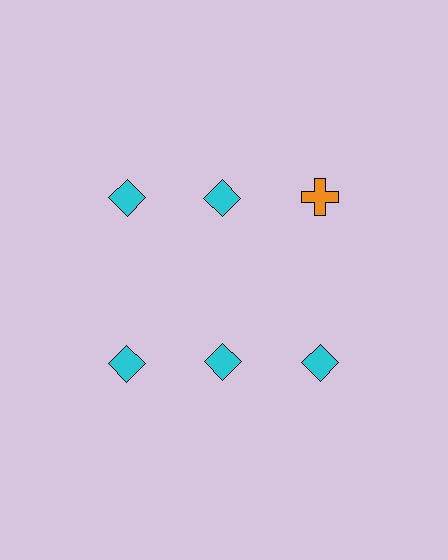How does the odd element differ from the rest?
It differs in both color (orange instead of cyan) and shape (cross instead of diamond).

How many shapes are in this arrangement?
There are 6 shapes arranged in a grid pattern.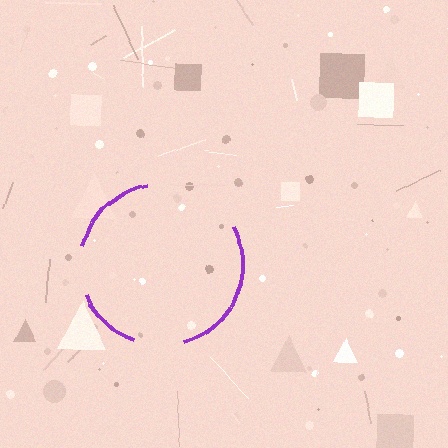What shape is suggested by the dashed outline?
The dashed outline suggests a circle.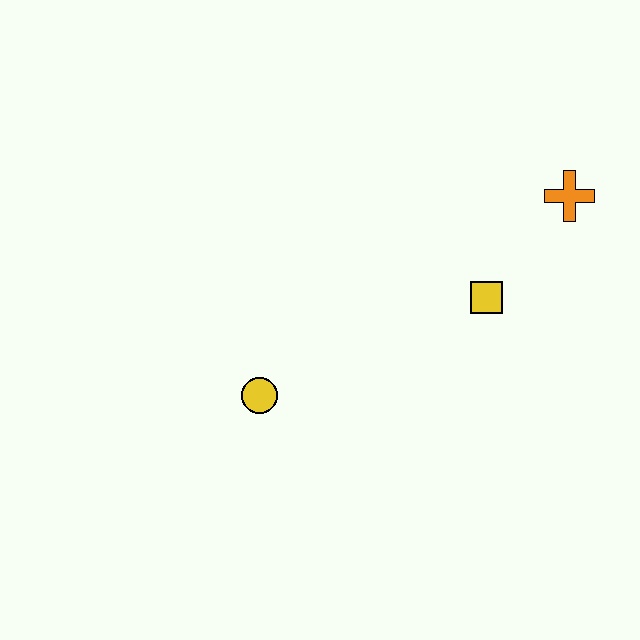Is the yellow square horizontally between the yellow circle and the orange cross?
Yes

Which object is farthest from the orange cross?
The yellow circle is farthest from the orange cross.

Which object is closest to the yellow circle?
The yellow square is closest to the yellow circle.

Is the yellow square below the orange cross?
Yes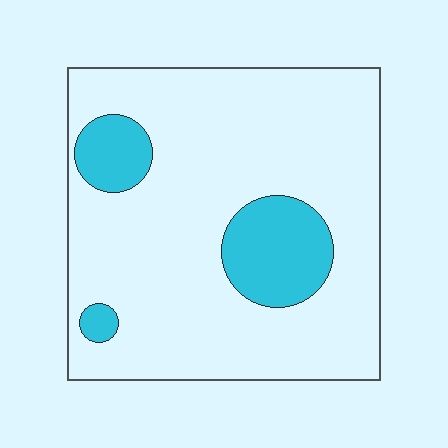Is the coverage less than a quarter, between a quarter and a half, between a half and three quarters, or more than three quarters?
Less than a quarter.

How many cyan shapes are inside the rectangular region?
3.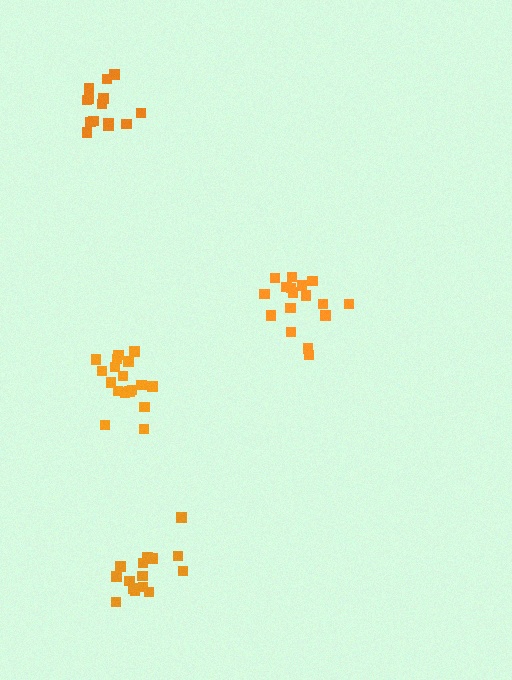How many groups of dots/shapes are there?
There are 4 groups.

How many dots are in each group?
Group 1: 18 dots, Group 2: 15 dots, Group 3: 17 dots, Group 4: 15 dots (65 total).